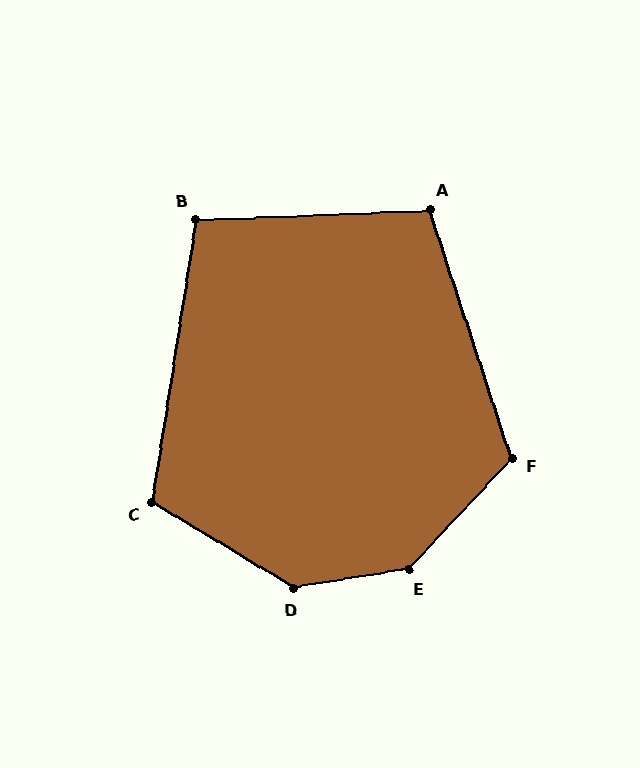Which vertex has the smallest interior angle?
B, at approximately 101 degrees.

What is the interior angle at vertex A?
Approximately 106 degrees (obtuse).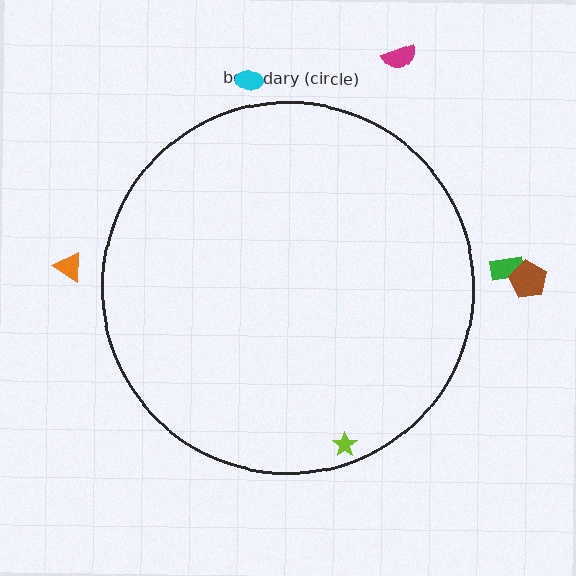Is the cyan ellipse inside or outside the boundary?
Outside.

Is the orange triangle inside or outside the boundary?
Outside.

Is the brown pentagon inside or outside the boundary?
Outside.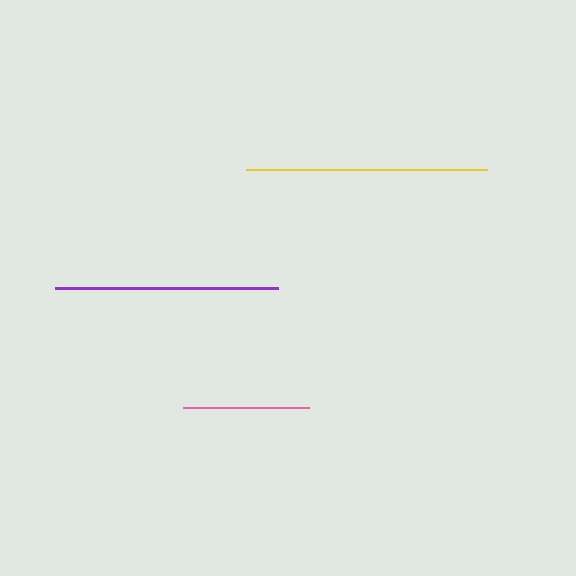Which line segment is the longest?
The yellow line is the longest at approximately 241 pixels.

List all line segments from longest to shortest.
From longest to shortest: yellow, purple, pink.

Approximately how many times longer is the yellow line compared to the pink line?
The yellow line is approximately 1.9 times the length of the pink line.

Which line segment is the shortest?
The pink line is the shortest at approximately 125 pixels.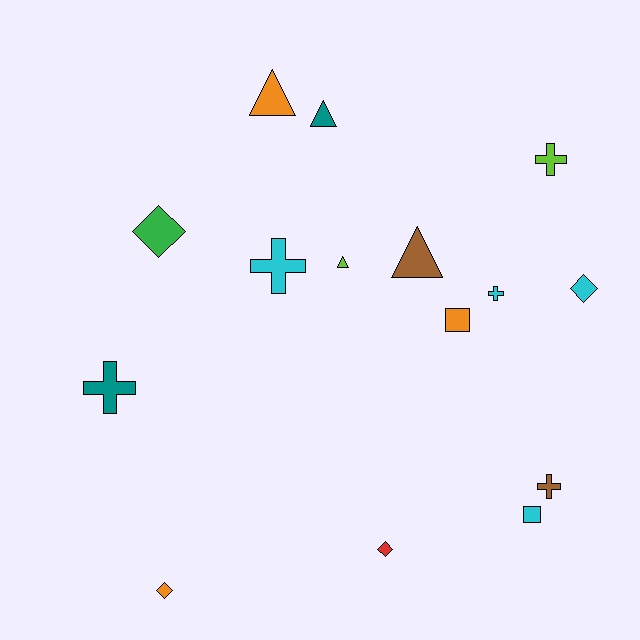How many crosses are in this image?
There are 5 crosses.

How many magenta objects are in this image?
There are no magenta objects.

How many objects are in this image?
There are 15 objects.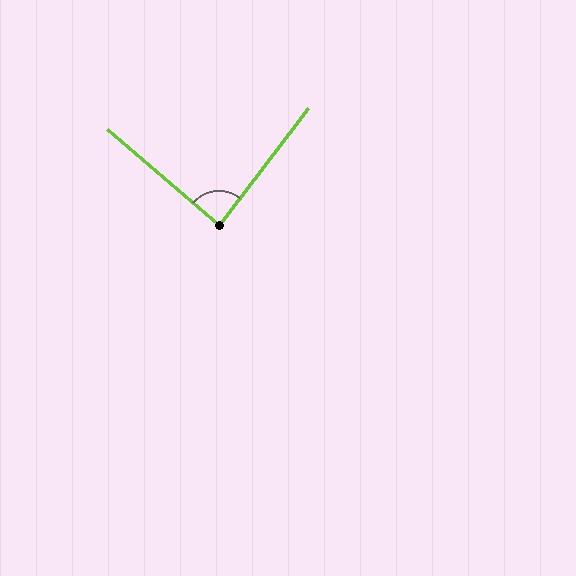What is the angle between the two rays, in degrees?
Approximately 87 degrees.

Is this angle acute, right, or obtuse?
It is approximately a right angle.